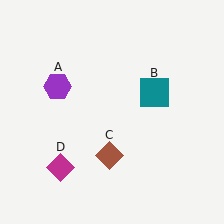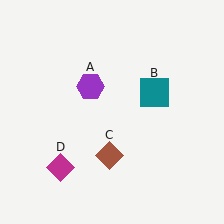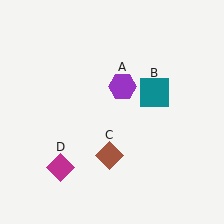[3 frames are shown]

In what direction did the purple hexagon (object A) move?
The purple hexagon (object A) moved right.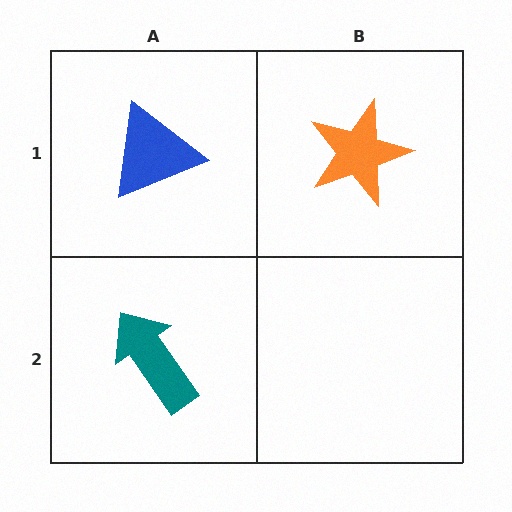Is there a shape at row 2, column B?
No, that cell is empty.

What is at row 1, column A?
A blue triangle.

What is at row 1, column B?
An orange star.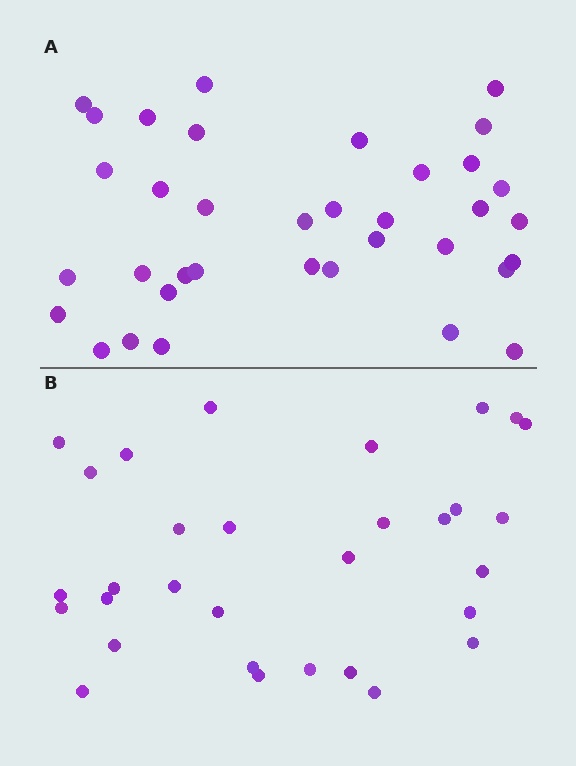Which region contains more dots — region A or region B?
Region A (the top region) has more dots.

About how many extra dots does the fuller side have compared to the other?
Region A has about 5 more dots than region B.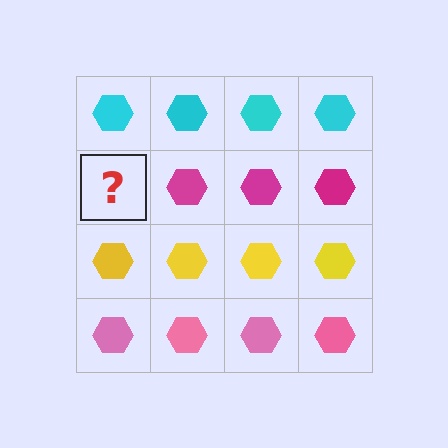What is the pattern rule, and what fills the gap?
The rule is that each row has a consistent color. The gap should be filled with a magenta hexagon.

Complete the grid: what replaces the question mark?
The question mark should be replaced with a magenta hexagon.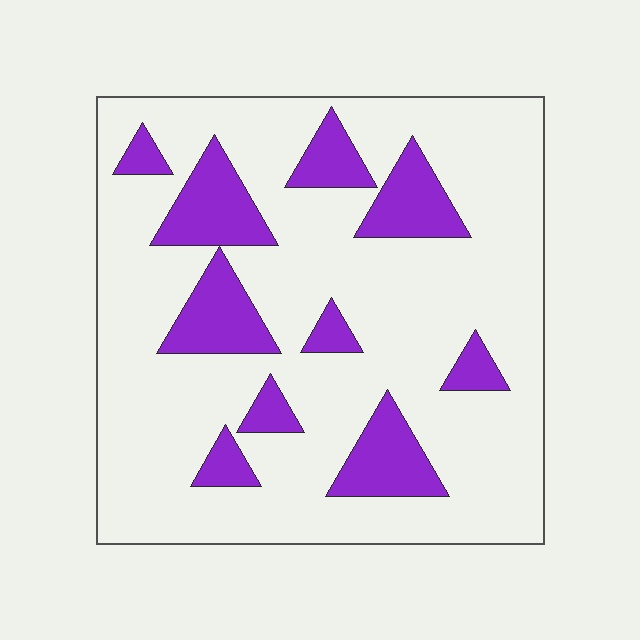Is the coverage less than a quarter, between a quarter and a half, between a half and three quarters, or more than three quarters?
Less than a quarter.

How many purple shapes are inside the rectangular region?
10.